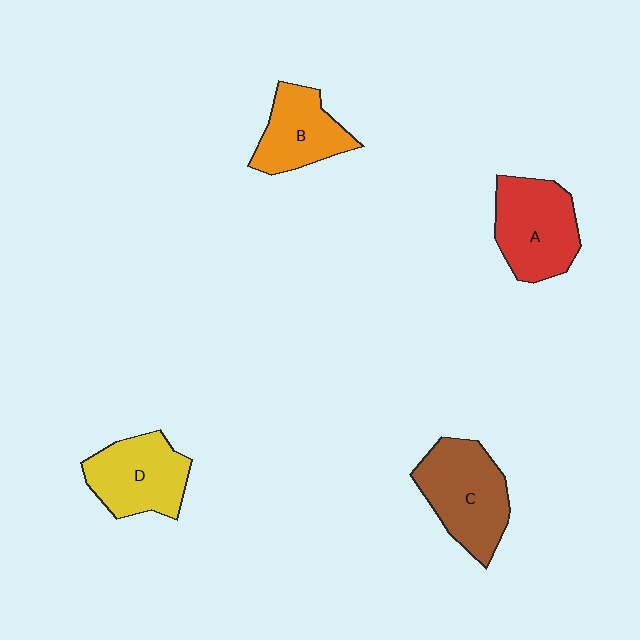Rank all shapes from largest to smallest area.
From largest to smallest: C (brown), A (red), D (yellow), B (orange).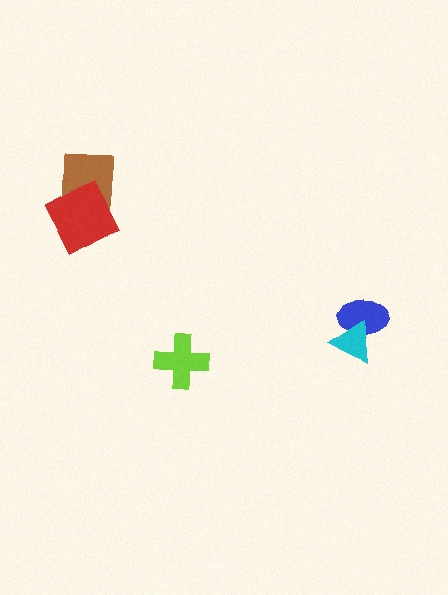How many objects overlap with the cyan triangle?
1 object overlaps with the cyan triangle.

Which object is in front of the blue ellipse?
The cyan triangle is in front of the blue ellipse.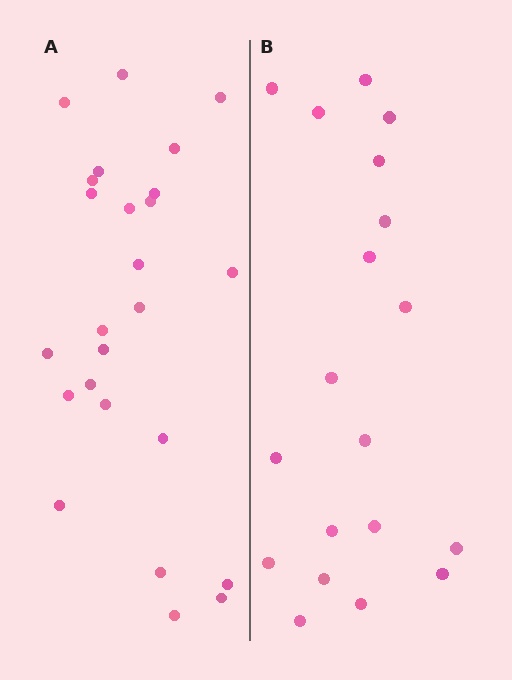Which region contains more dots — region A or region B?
Region A (the left region) has more dots.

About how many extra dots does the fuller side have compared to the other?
Region A has about 6 more dots than region B.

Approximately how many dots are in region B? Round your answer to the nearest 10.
About 20 dots. (The exact count is 19, which rounds to 20.)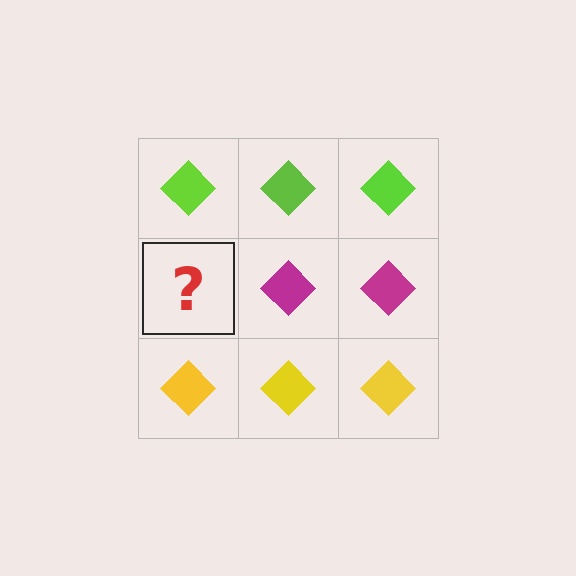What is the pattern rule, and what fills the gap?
The rule is that each row has a consistent color. The gap should be filled with a magenta diamond.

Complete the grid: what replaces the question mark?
The question mark should be replaced with a magenta diamond.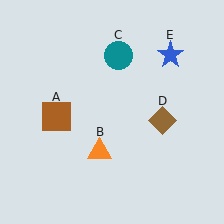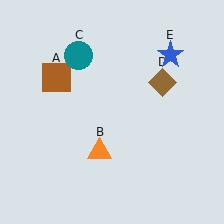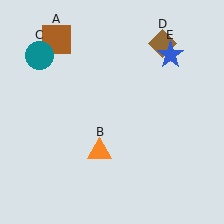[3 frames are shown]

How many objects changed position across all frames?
3 objects changed position: brown square (object A), teal circle (object C), brown diamond (object D).